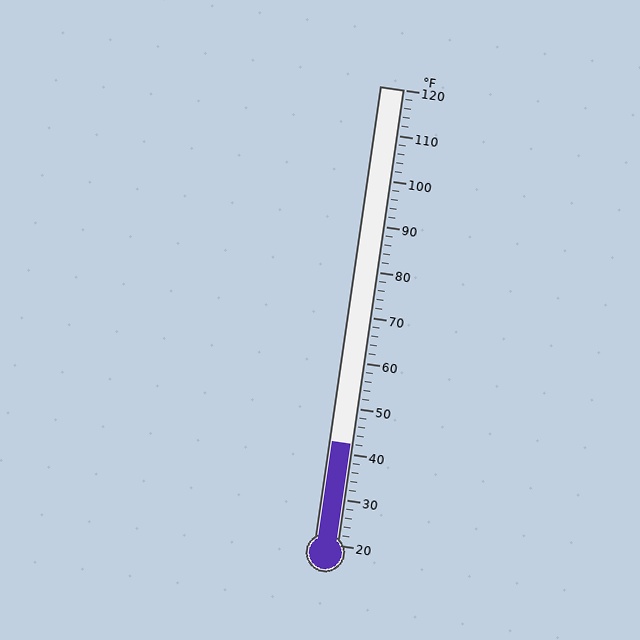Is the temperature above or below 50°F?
The temperature is below 50°F.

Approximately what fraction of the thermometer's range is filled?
The thermometer is filled to approximately 20% of its range.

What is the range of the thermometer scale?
The thermometer scale ranges from 20°F to 120°F.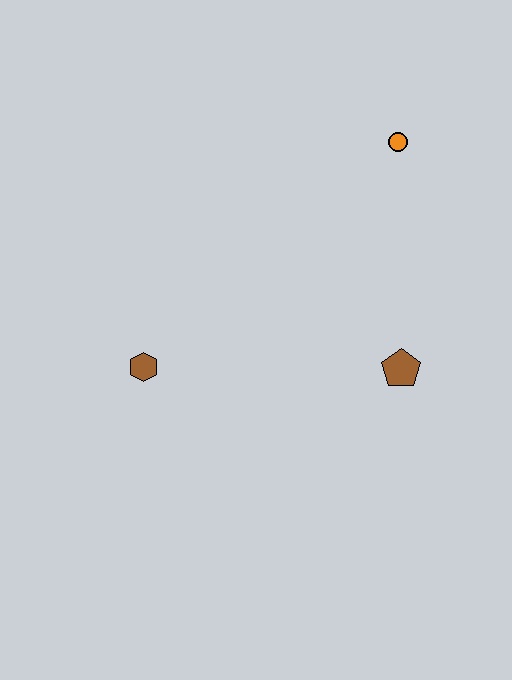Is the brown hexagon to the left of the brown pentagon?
Yes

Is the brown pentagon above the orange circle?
No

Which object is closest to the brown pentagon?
The orange circle is closest to the brown pentagon.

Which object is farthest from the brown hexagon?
The orange circle is farthest from the brown hexagon.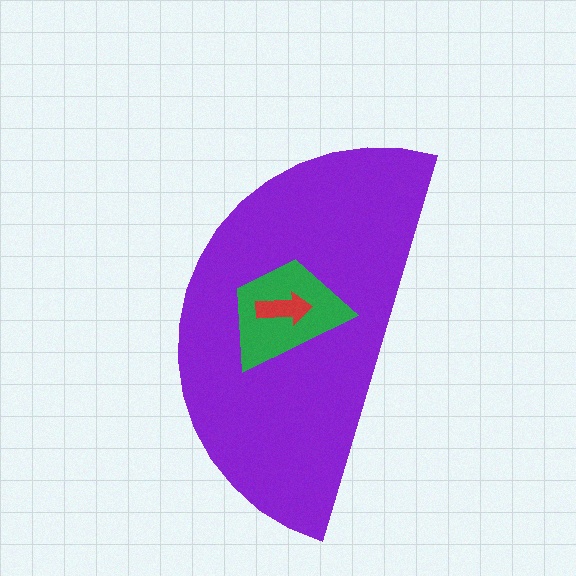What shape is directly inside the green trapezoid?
The red arrow.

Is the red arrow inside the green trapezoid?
Yes.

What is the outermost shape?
The purple semicircle.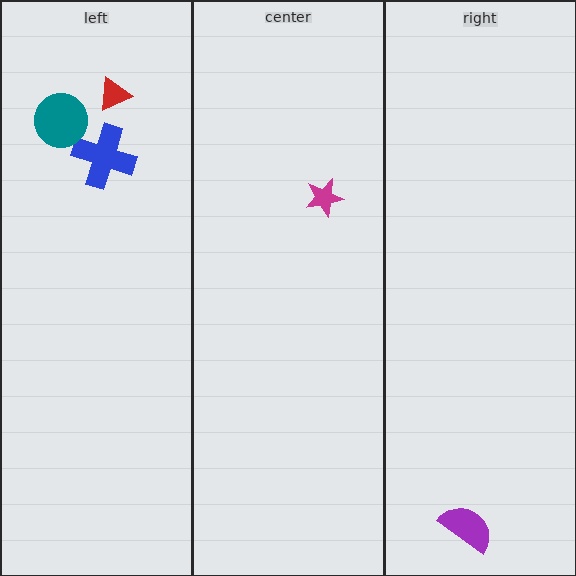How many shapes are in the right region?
1.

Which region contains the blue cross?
The left region.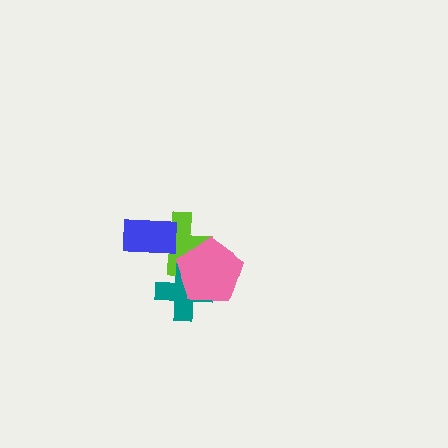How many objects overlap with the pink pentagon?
2 objects overlap with the pink pentagon.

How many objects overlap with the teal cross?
2 objects overlap with the teal cross.